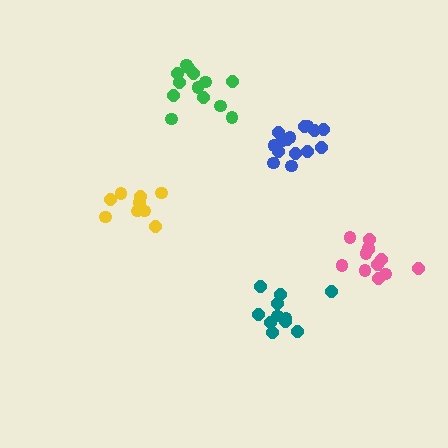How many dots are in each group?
Group 1: 10 dots, Group 2: 15 dots, Group 3: 12 dots, Group 4: 13 dots, Group 5: 11 dots (61 total).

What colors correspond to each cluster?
The clusters are colored: yellow, blue, pink, green, teal.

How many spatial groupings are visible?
There are 5 spatial groupings.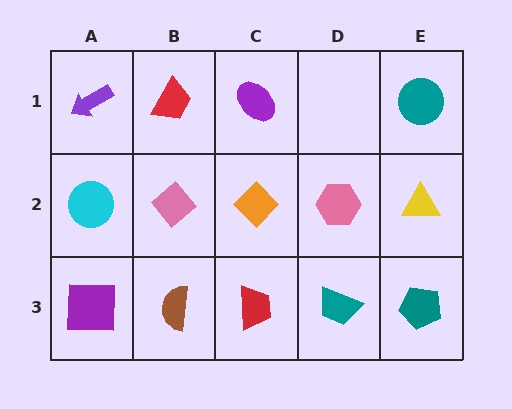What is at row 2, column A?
A cyan circle.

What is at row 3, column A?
A purple square.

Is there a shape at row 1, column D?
No, that cell is empty.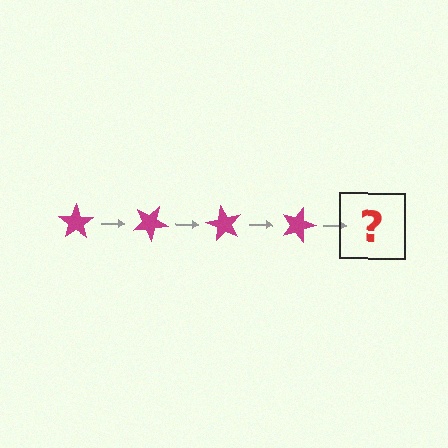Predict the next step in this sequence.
The next step is a magenta star rotated 120 degrees.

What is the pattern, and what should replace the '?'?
The pattern is that the star rotates 30 degrees each step. The '?' should be a magenta star rotated 120 degrees.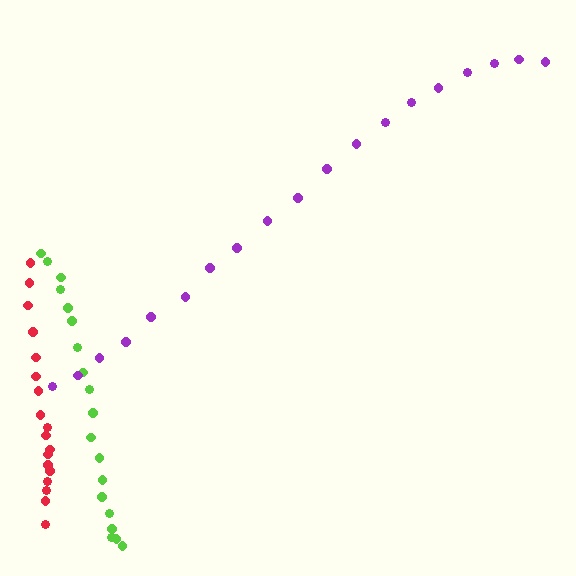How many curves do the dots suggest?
There are 3 distinct paths.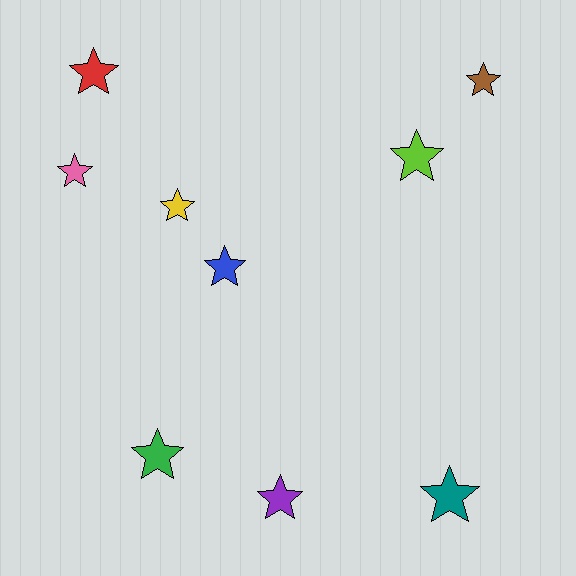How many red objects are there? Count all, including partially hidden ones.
There is 1 red object.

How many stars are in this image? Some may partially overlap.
There are 9 stars.